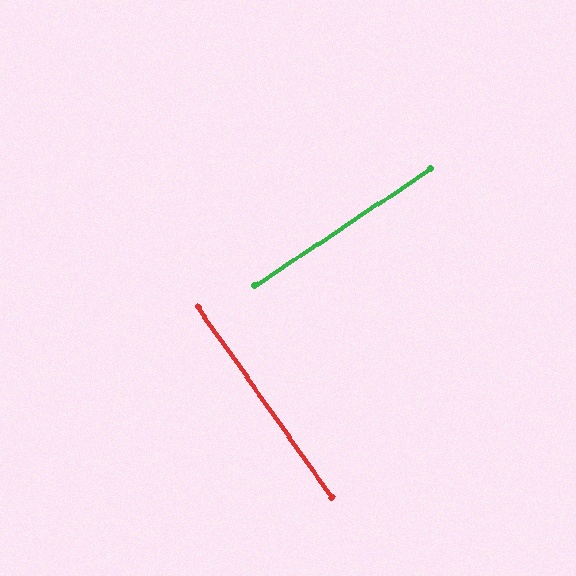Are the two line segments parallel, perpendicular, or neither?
Perpendicular — they meet at approximately 89°.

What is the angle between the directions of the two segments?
Approximately 89 degrees.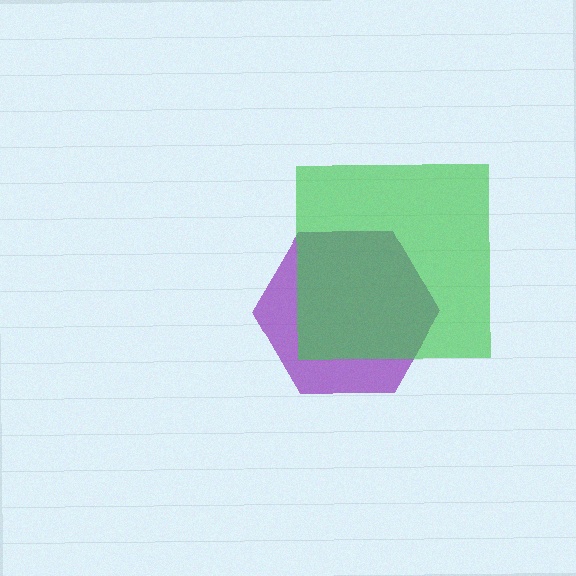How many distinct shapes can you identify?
There are 2 distinct shapes: a purple hexagon, a green square.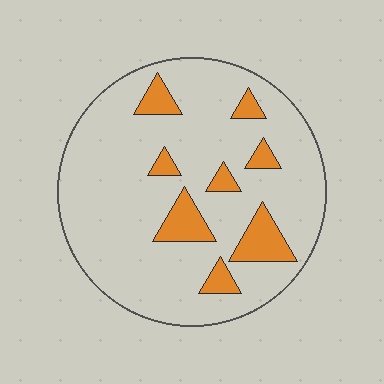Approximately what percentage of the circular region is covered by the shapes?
Approximately 15%.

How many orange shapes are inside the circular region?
8.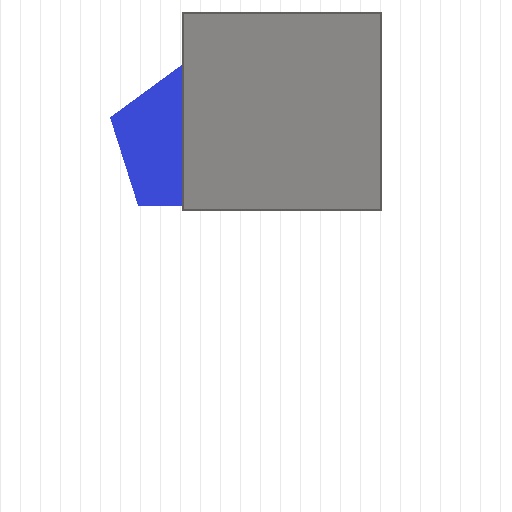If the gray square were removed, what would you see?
You would see the complete blue pentagon.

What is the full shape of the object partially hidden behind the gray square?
The partially hidden object is a blue pentagon.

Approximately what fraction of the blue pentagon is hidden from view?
Roughly 54% of the blue pentagon is hidden behind the gray square.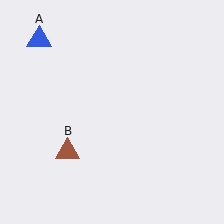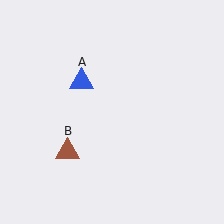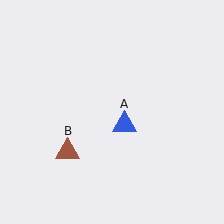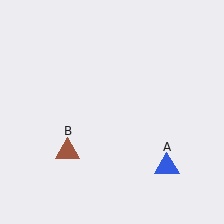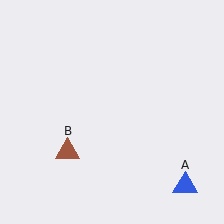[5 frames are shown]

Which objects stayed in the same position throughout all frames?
Brown triangle (object B) remained stationary.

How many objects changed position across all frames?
1 object changed position: blue triangle (object A).